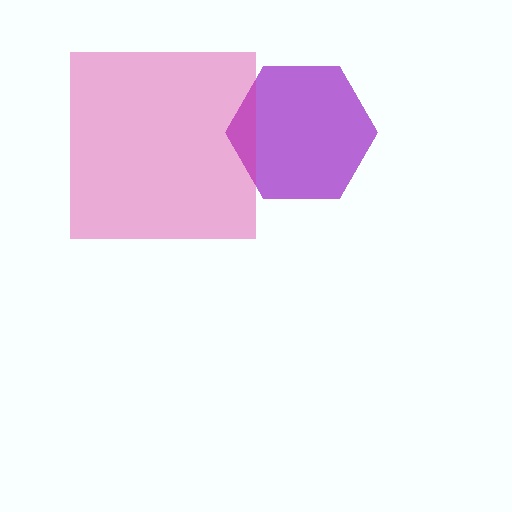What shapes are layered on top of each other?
The layered shapes are: a purple hexagon, a magenta square.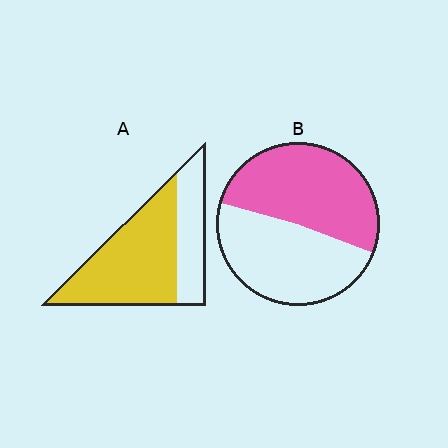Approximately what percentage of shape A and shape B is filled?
A is approximately 70% and B is approximately 50%.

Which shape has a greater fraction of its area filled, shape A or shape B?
Shape A.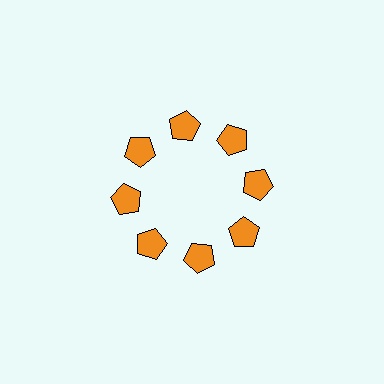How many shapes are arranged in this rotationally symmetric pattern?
There are 8 shapes, arranged in 8 groups of 1.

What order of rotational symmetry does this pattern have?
This pattern has 8-fold rotational symmetry.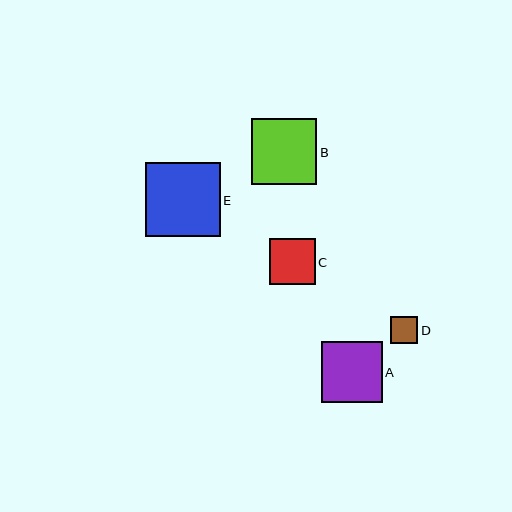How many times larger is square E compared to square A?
Square E is approximately 1.2 times the size of square A.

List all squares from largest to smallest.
From largest to smallest: E, B, A, C, D.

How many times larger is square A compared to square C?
Square A is approximately 1.3 times the size of square C.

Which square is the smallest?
Square D is the smallest with a size of approximately 27 pixels.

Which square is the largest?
Square E is the largest with a size of approximately 75 pixels.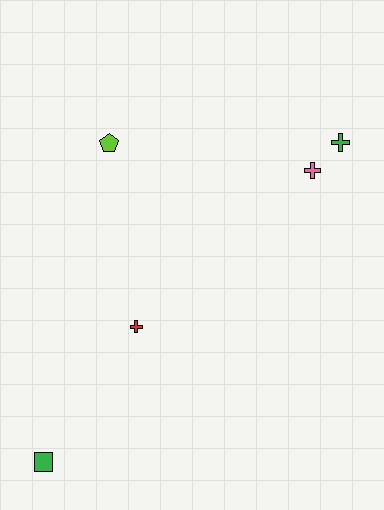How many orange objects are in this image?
There are no orange objects.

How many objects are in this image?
There are 5 objects.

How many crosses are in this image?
There are 3 crosses.